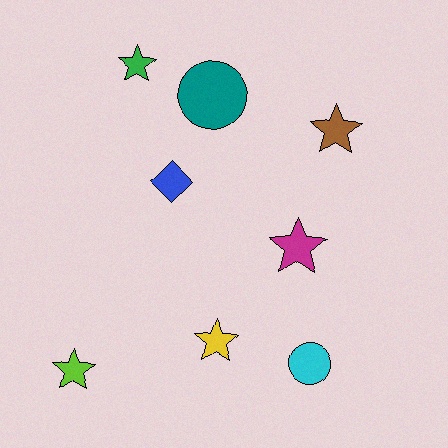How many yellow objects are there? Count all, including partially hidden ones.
There is 1 yellow object.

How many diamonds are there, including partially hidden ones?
There is 1 diamond.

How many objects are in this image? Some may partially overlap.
There are 8 objects.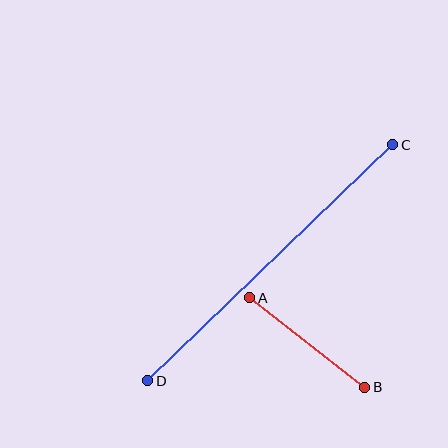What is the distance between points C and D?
The distance is approximately 340 pixels.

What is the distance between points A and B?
The distance is approximately 146 pixels.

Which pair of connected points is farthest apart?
Points C and D are farthest apart.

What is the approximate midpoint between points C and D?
The midpoint is at approximately (270, 263) pixels.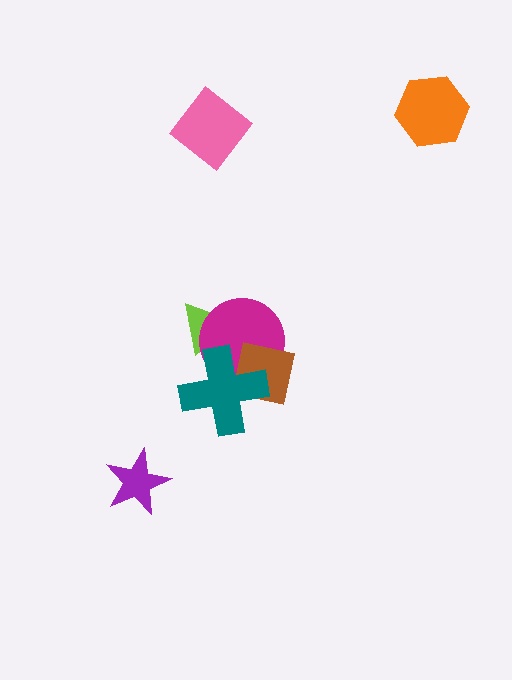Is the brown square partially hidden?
Yes, it is partially covered by another shape.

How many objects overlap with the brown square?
2 objects overlap with the brown square.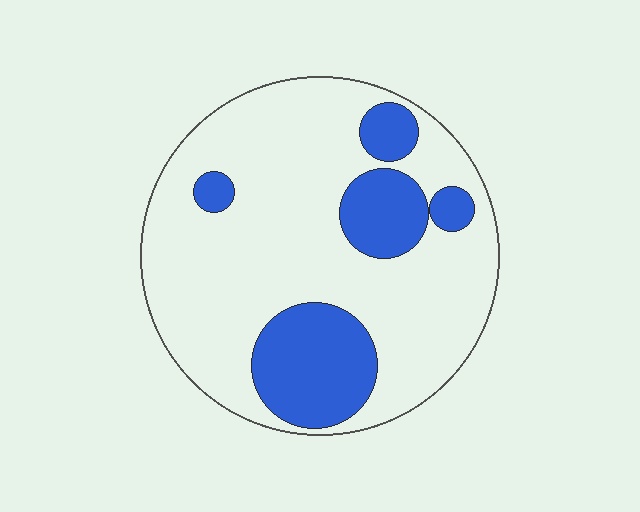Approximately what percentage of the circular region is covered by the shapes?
Approximately 25%.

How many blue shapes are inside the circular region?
5.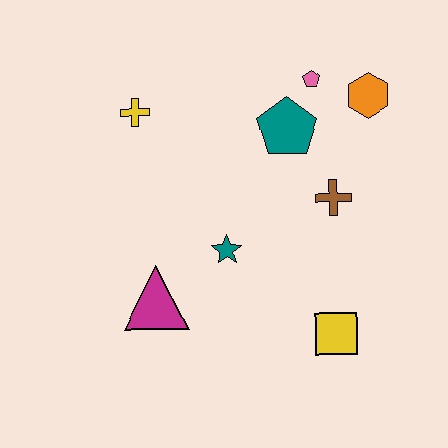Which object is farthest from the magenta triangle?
The orange hexagon is farthest from the magenta triangle.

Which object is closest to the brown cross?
The teal pentagon is closest to the brown cross.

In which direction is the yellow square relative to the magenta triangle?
The yellow square is to the right of the magenta triangle.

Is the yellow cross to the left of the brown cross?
Yes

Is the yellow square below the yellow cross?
Yes